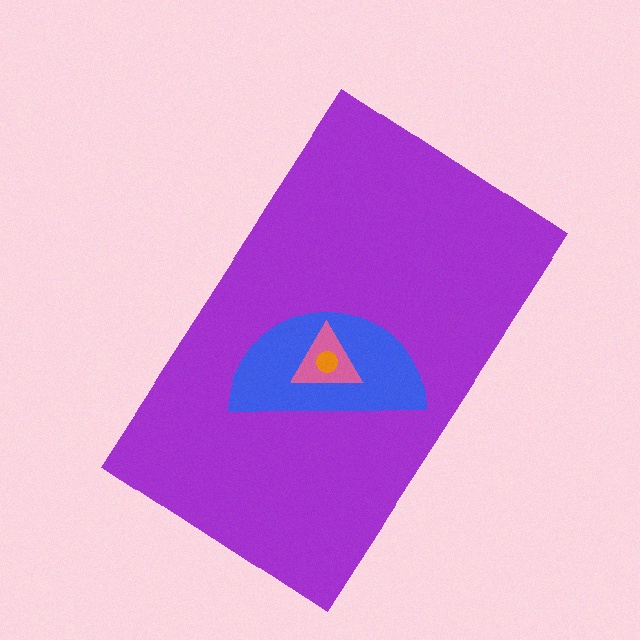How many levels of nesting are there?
4.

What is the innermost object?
The orange circle.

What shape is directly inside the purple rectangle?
The blue semicircle.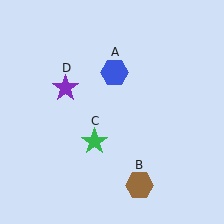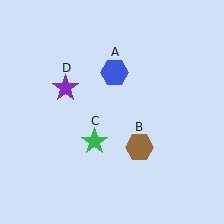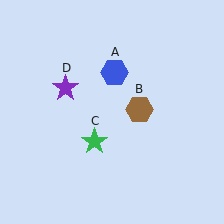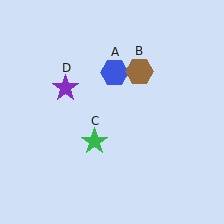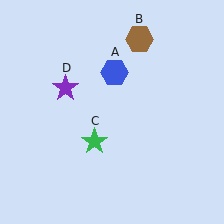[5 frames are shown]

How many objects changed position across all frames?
1 object changed position: brown hexagon (object B).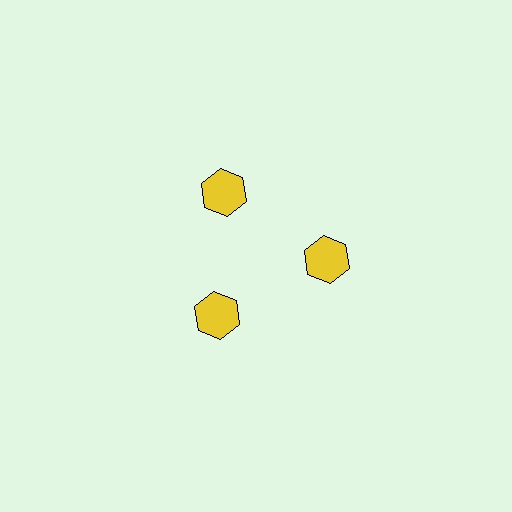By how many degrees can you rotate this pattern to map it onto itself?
The pattern maps onto itself every 120 degrees of rotation.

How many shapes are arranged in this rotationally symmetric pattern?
There are 3 shapes, arranged in 3 groups of 1.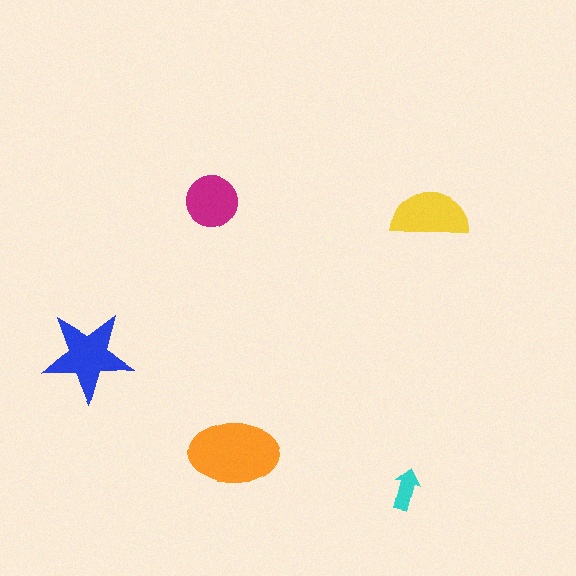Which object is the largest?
The orange ellipse.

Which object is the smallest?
The cyan arrow.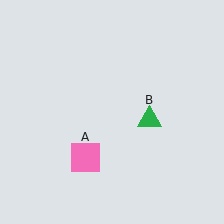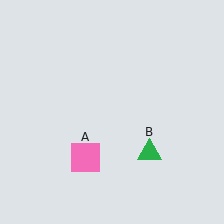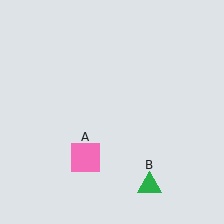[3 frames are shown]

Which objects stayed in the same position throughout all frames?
Pink square (object A) remained stationary.